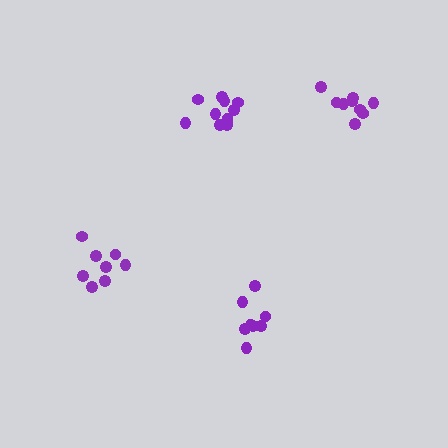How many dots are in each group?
Group 1: 9 dots, Group 2: 8 dots, Group 3: 11 dots, Group 4: 8 dots (36 total).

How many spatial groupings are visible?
There are 4 spatial groupings.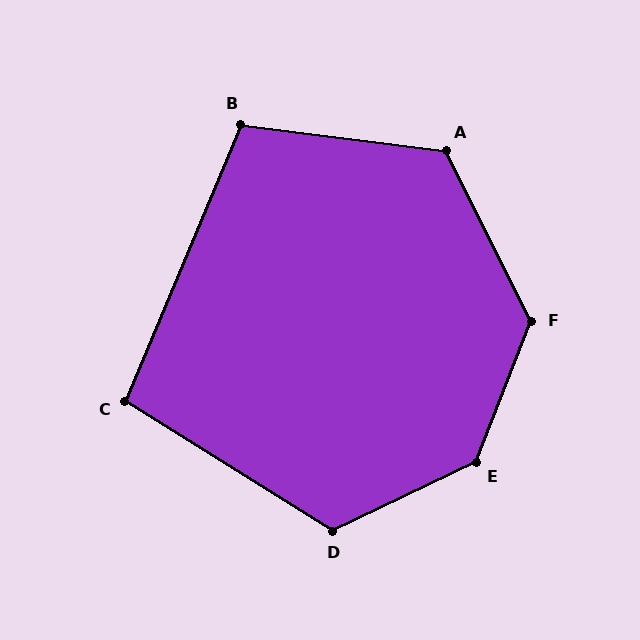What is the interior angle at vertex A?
Approximately 124 degrees (obtuse).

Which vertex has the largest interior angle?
E, at approximately 137 degrees.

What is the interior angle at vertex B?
Approximately 105 degrees (obtuse).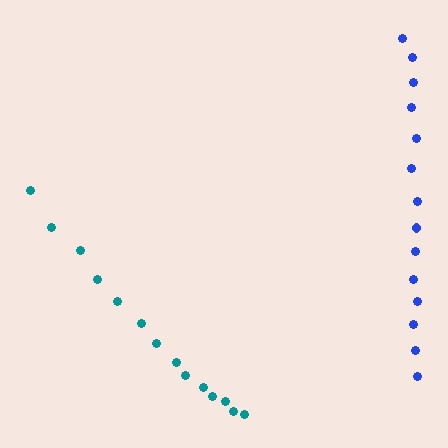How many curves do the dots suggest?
There are 2 distinct paths.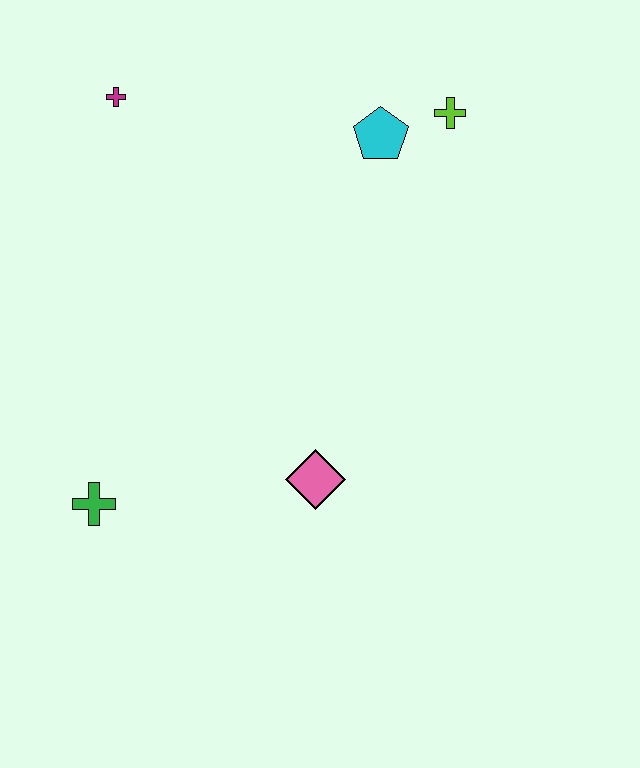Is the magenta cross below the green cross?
No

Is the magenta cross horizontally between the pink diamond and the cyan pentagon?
No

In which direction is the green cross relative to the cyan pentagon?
The green cross is below the cyan pentagon.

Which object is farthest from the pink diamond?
The magenta cross is farthest from the pink diamond.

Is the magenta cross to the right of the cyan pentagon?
No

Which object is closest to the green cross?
The pink diamond is closest to the green cross.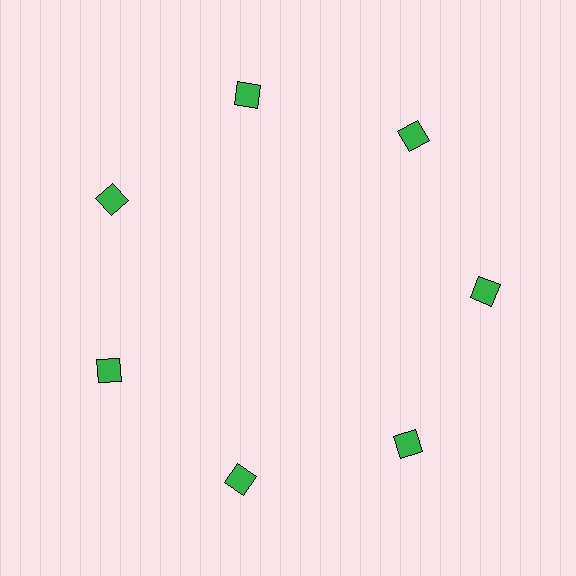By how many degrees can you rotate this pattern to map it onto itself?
The pattern maps onto itself every 51 degrees of rotation.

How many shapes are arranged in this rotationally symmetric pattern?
There are 7 shapes, arranged in 7 groups of 1.